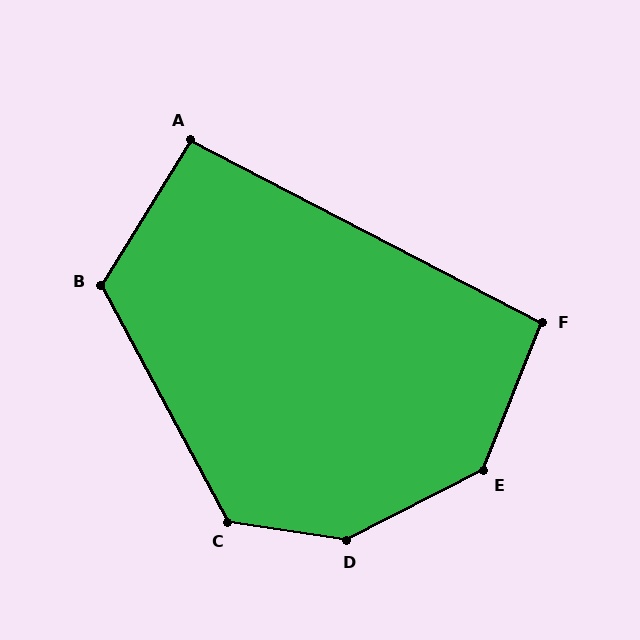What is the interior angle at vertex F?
Approximately 96 degrees (obtuse).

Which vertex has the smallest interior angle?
A, at approximately 94 degrees.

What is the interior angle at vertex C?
Approximately 127 degrees (obtuse).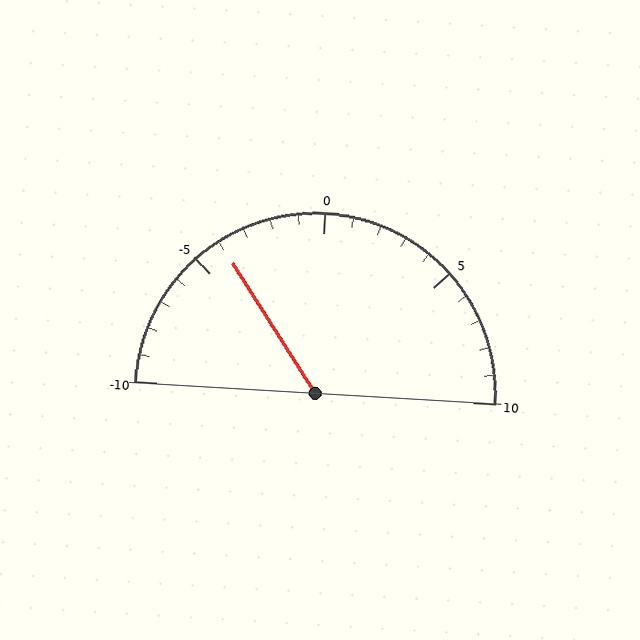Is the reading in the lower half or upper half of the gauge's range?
The reading is in the lower half of the range (-10 to 10).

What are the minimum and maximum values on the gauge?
The gauge ranges from -10 to 10.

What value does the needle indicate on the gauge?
The needle indicates approximately -4.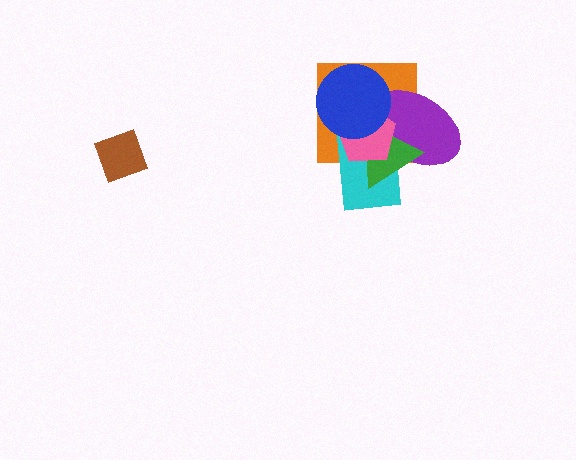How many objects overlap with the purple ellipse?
5 objects overlap with the purple ellipse.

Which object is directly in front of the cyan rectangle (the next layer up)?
The purple ellipse is directly in front of the cyan rectangle.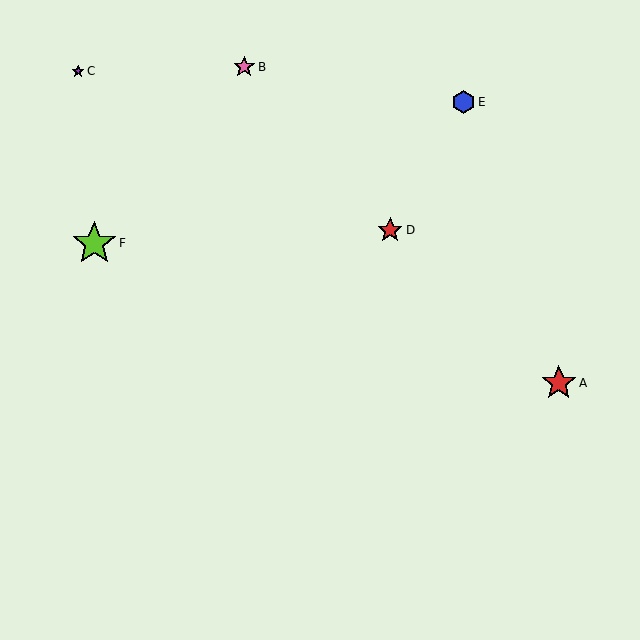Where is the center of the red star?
The center of the red star is at (390, 230).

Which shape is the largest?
The lime star (labeled F) is the largest.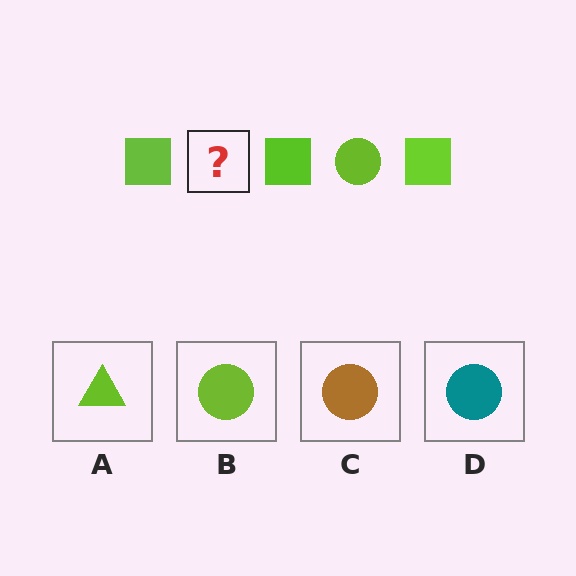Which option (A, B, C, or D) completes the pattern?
B.